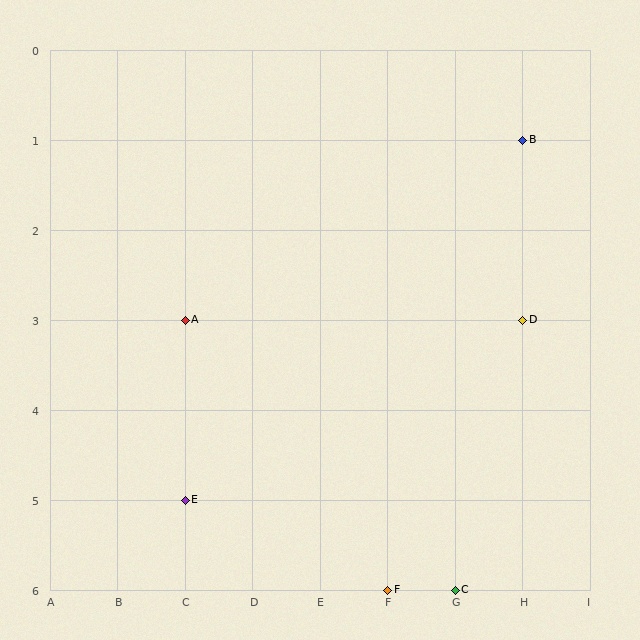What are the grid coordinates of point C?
Point C is at grid coordinates (G, 6).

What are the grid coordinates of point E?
Point E is at grid coordinates (C, 5).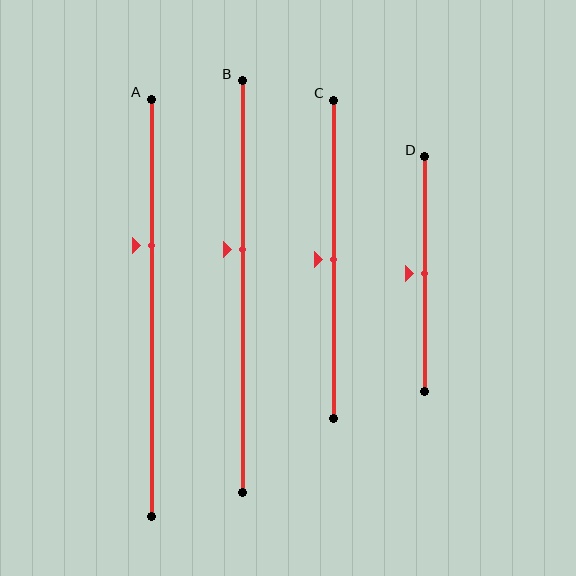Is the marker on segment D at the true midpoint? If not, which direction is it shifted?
Yes, the marker on segment D is at the true midpoint.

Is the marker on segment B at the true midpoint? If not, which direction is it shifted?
No, the marker on segment B is shifted upward by about 9% of the segment length.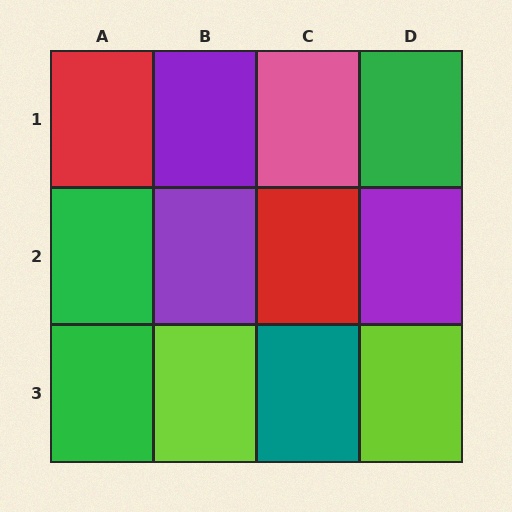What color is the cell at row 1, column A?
Red.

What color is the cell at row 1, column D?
Green.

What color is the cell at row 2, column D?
Purple.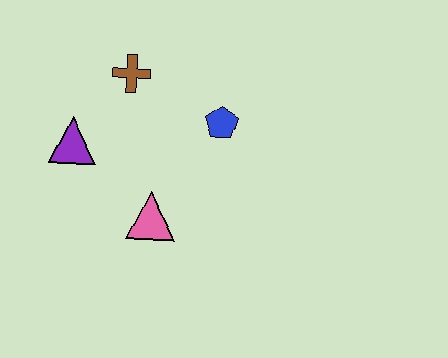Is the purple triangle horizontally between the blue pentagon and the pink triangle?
No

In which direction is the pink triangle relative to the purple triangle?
The pink triangle is to the right of the purple triangle.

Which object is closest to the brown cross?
The purple triangle is closest to the brown cross.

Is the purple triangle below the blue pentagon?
Yes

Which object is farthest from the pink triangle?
The brown cross is farthest from the pink triangle.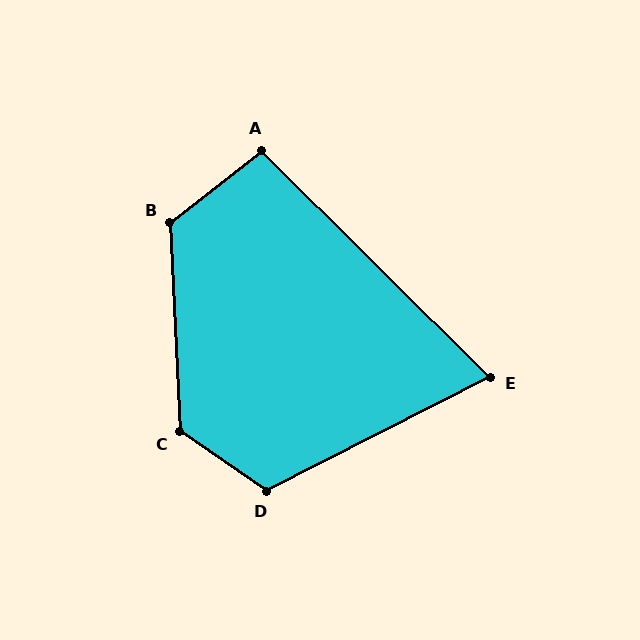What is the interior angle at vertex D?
Approximately 118 degrees (obtuse).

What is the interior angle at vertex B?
Approximately 125 degrees (obtuse).